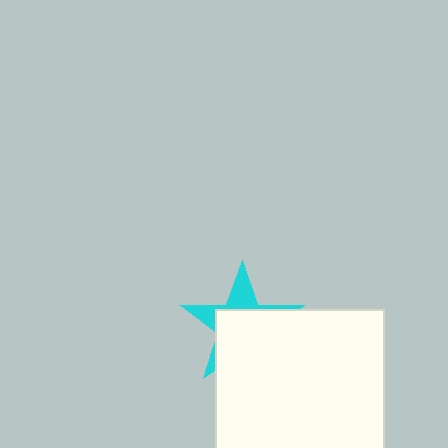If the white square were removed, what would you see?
You would see the complete cyan star.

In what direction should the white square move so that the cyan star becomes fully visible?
The white square should move down. That is the shortest direction to clear the overlap and leave the cyan star fully visible.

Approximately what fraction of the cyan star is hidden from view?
Roughly 65% of the cyan star is hidden behind the white square.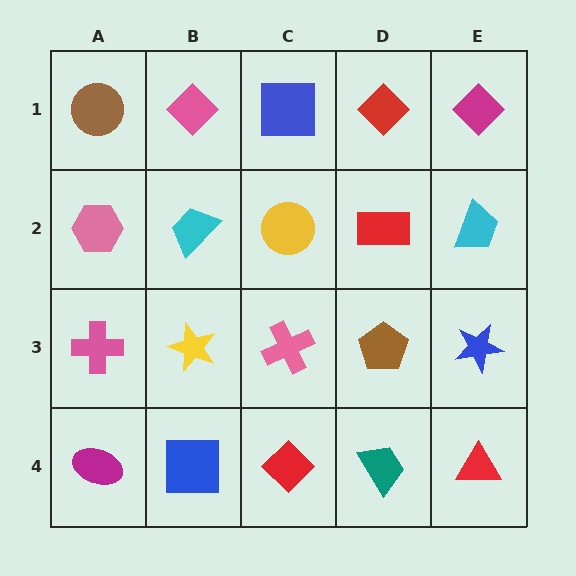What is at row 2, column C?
A yellow circle.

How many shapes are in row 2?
5 shapes.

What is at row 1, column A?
A brown circle.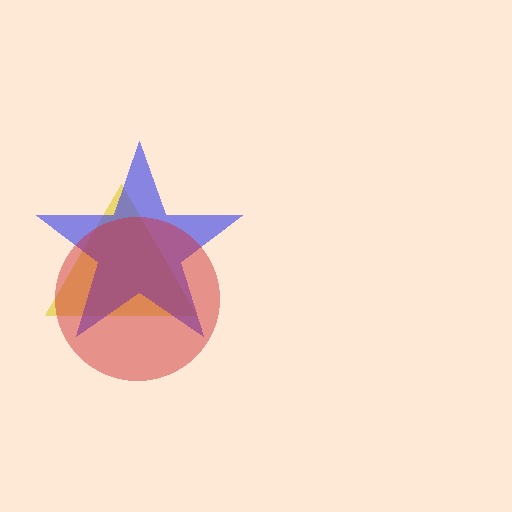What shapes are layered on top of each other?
The layered shapes are: a yellow triangle, a blue star, a red circle.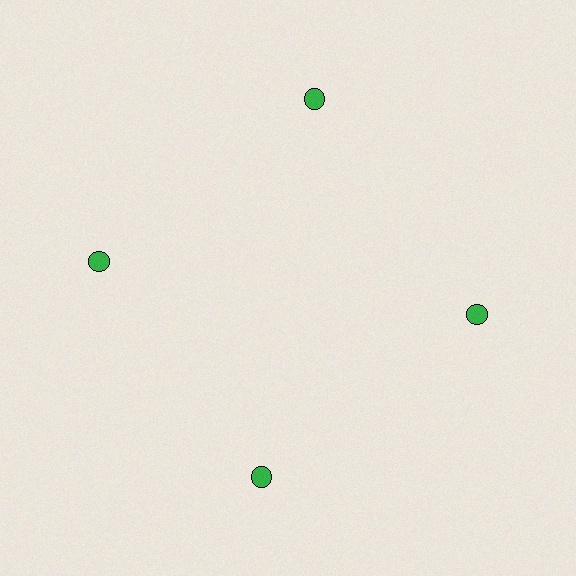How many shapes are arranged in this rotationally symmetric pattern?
There are 4 shapes, arranged in 4 groups of 1.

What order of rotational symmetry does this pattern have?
This pattern has 4-fold rotational symmetry.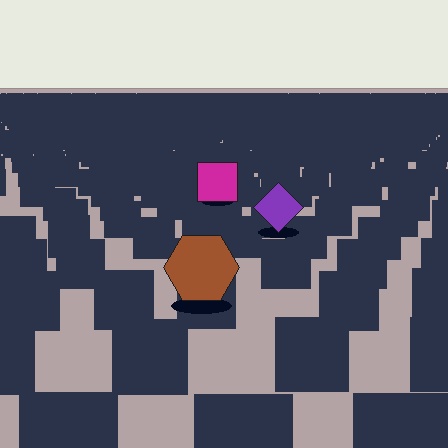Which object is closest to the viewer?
The brown hexagon is closest. The texture marks near it are larger and more spread out.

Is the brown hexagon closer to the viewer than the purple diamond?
Yes. The brown hexagon is closer — you can tell from the texture gradient: the ground texture is coarser near it.